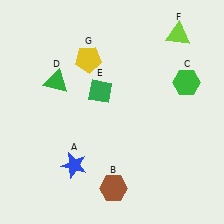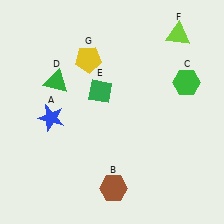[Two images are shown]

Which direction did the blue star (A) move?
The blue star (A) moved up.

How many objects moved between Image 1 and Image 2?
1 object moved between the two images.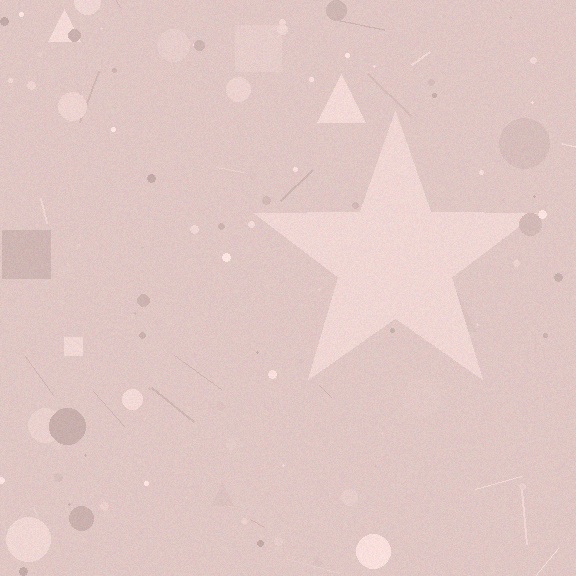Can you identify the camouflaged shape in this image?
The camouflaged shape is a star.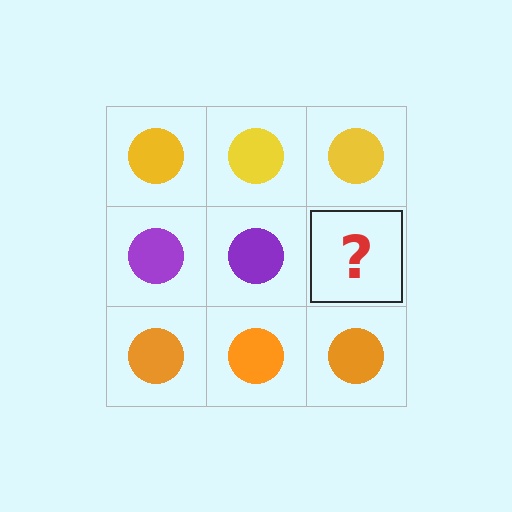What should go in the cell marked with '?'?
The missing cell should contain a purple circle.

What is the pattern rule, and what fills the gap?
The rule is that each row has a consistent color. The gap should be filled with a purple circle.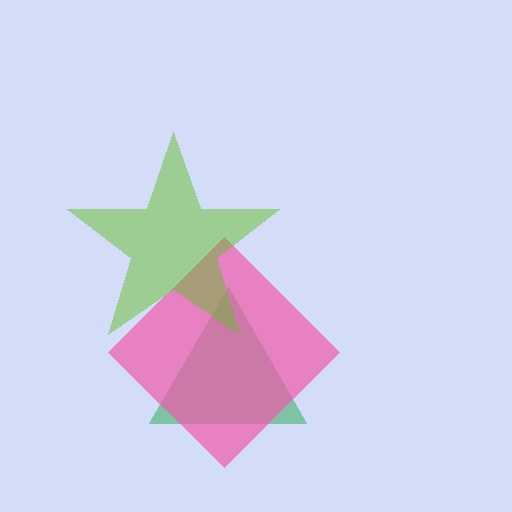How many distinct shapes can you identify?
There are 3 distinct shapes: a green triangle, a pink diamond, a lime star.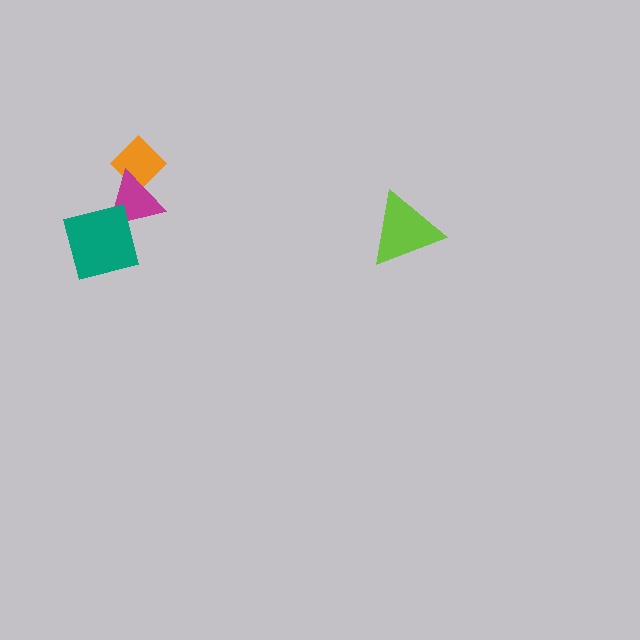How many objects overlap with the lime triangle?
0 objects overlap with the lime triangle.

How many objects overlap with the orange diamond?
1 object overlaps with the orange diamond.